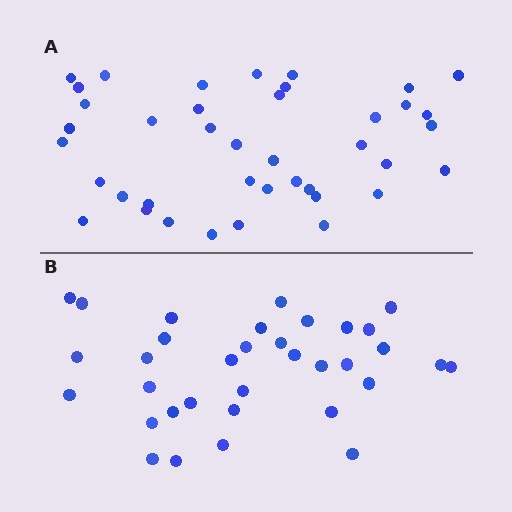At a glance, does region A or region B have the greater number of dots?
Region A (the top region) has more dots.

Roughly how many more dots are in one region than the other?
Region A has about 6 more dots than region B.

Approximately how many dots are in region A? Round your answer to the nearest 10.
About 40 dots.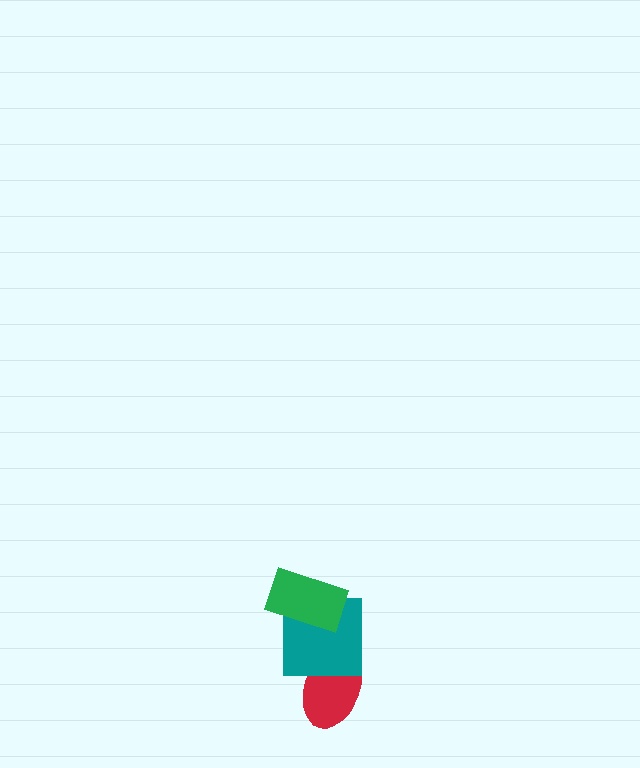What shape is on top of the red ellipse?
The teal square is on top of the red ellipse.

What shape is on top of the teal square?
The green rectangle is on top of the teal square.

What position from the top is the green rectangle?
The green rectangle is 1st from the top.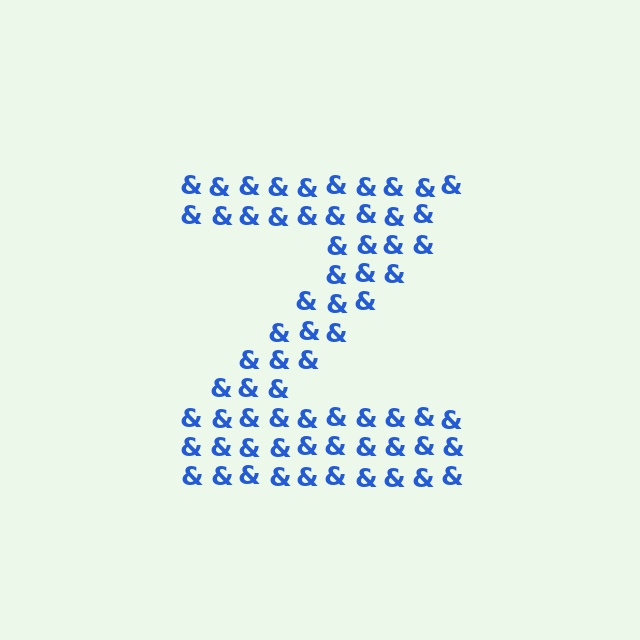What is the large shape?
The large shape is the letter Z.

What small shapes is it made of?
It is made of small ampersands.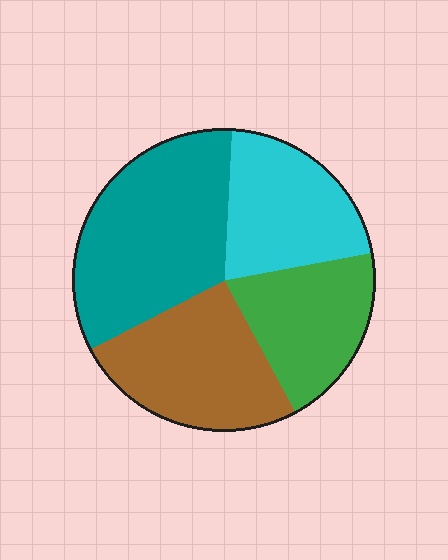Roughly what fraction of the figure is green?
Green takes up less than a quarter of the figure.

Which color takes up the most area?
Teal, at roughly 35%.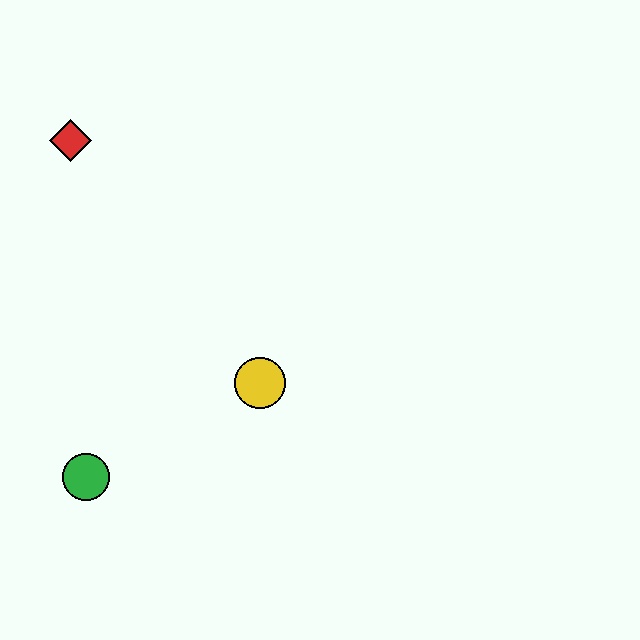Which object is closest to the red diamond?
The yellow circle is closest to the red diamond.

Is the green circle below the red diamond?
Yes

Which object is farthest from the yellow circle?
The red diamond is farthest from the yellow circle.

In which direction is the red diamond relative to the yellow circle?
The red diamond is above the yellow circle.